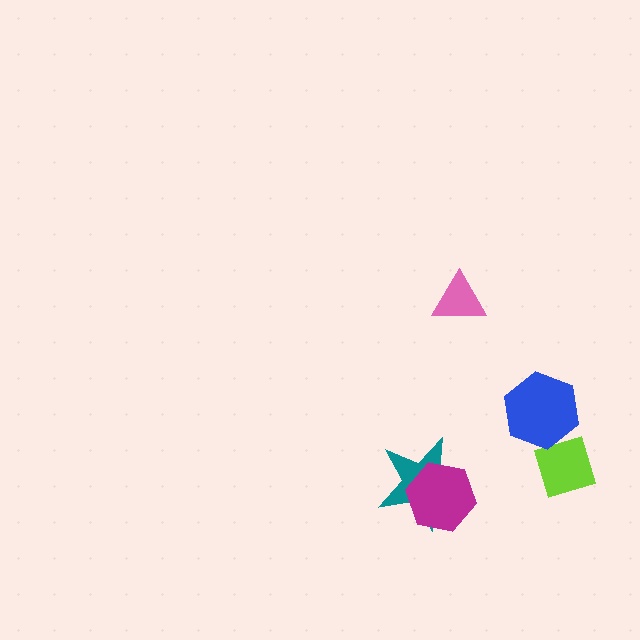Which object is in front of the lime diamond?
The blue hexagon is in front of the lime diamond.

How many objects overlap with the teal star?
1 object overlaps with the teal star.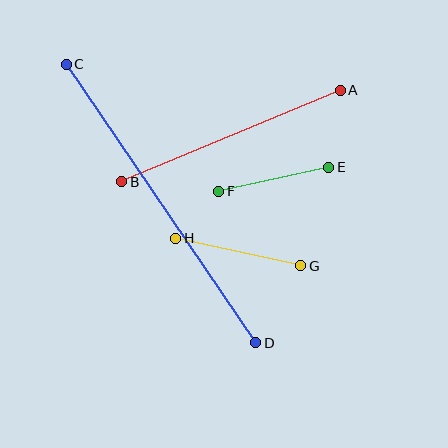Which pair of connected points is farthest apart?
Points C and D are farthest apart.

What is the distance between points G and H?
The distance is approximately 128 pixels.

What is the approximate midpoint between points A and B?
The midpoint is at approximately (231, 136) pixels.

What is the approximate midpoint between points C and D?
The midpoint is at approximately (161, 203) pixels.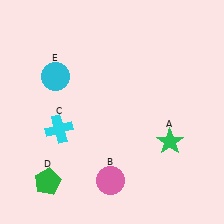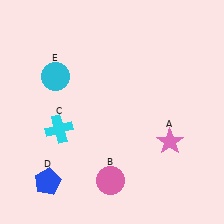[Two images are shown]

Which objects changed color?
A changed from green to pink. D changed from green to blue.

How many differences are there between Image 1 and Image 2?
There are 2 differences between the two images.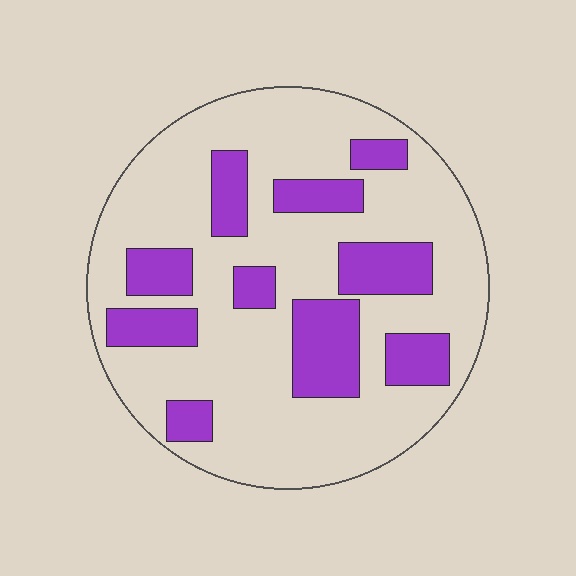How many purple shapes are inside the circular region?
10.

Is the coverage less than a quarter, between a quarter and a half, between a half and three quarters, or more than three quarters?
Between a quarter and a half.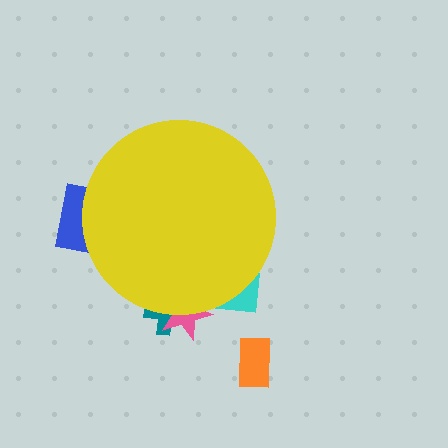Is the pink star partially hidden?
Yes, the pink star is partially hidden behind the yellow circle.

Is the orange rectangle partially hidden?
No, the orange rectangle is fully visible.